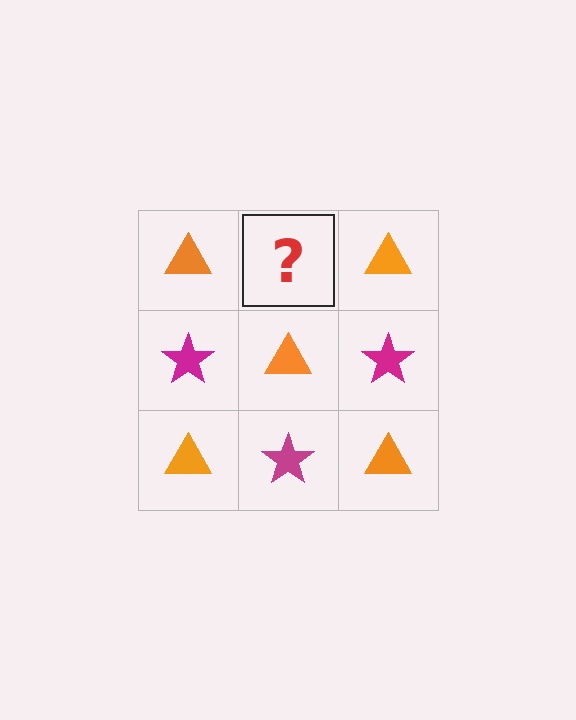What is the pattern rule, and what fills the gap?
The rule is that it alternates orange triangle and magenta star in a checkerboard pattern. The gap should be filled with a magenta star.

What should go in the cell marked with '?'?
The missing cell should contain a magenta star.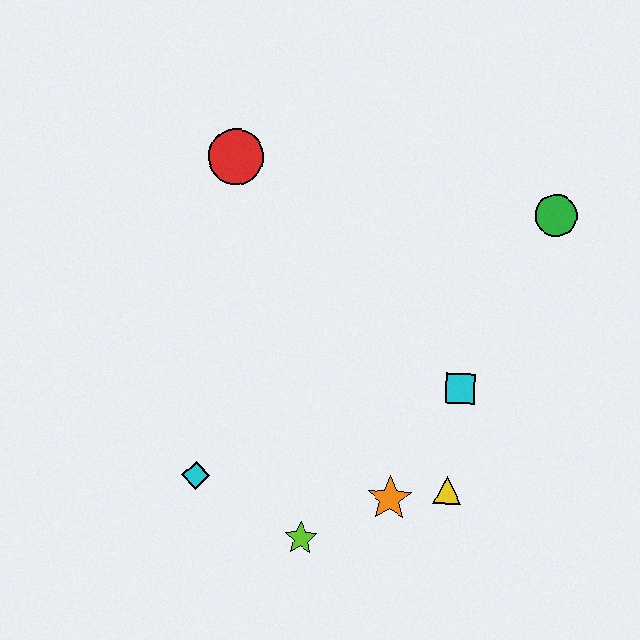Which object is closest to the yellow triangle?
The orange star is closest to the yellow triangle.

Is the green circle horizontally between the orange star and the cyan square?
No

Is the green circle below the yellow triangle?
No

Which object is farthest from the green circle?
The cyan diamond is farthest from the green circle.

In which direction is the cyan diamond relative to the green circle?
The cyan diamond is to the left of the green circle.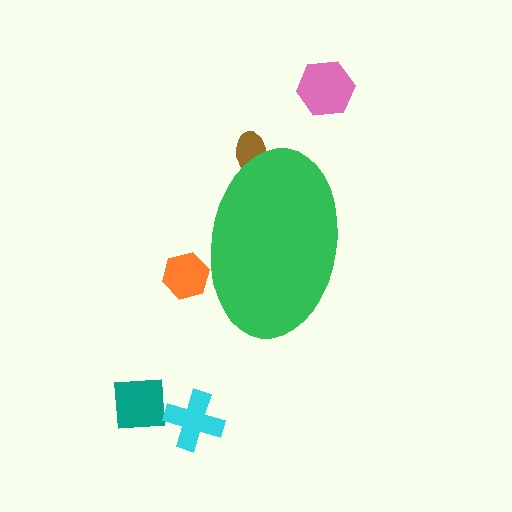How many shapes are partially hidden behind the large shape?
2 shapes are partially hidden.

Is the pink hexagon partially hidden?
No, the pink hexagon is fully visible.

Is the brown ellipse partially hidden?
Yes, the brown ellipse is partially hidden behind the green ellipse.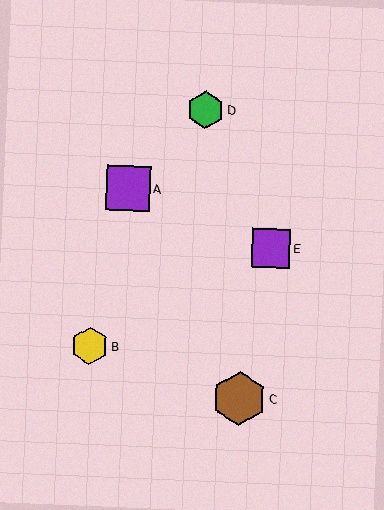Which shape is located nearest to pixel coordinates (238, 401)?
The brown hexagon (labeled C) at (239, 399) is nearest to that location.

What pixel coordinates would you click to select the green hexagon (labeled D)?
Click at (206, 110) to select the green hexagon D.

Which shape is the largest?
The brown hexagon (labeled C) is the largest.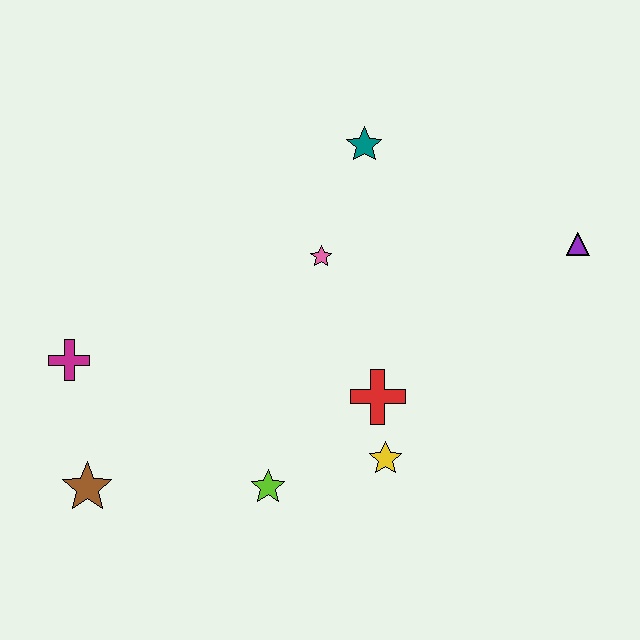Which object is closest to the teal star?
The pink star is closest to the teal star.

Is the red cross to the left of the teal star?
No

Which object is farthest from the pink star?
The brown star is farthest from the pink star.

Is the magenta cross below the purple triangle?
Yes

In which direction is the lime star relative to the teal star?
The lime star is below the teal star.